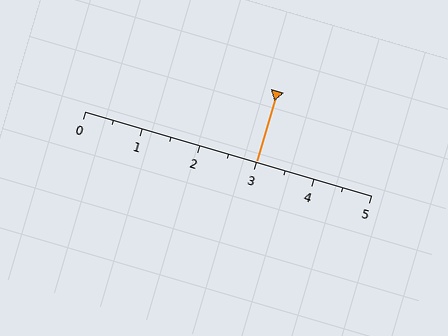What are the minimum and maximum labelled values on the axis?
The axis runs from 0 to 5.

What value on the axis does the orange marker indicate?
The marker indicates approximately 3.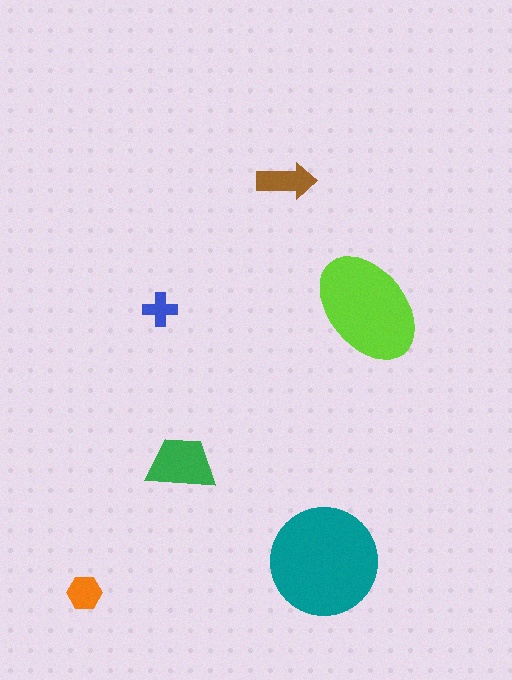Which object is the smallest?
The blue cross.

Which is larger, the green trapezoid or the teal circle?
The teal circle.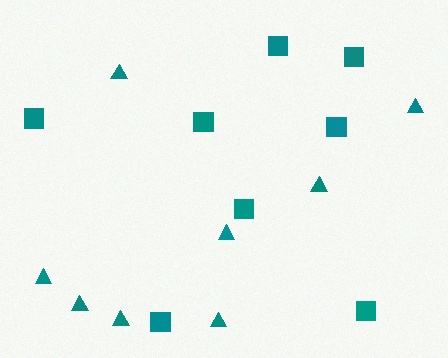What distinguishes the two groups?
There are 2 groups: one group of squares (8) and one group of triangles (8).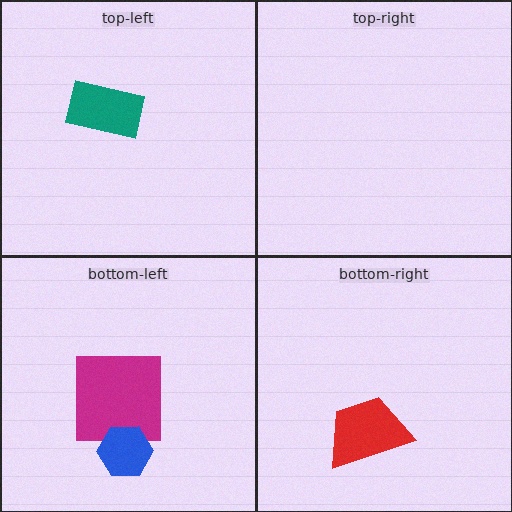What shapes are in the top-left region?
The teal rectangle.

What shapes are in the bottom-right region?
The red trapezoid.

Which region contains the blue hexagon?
The bottom-left region.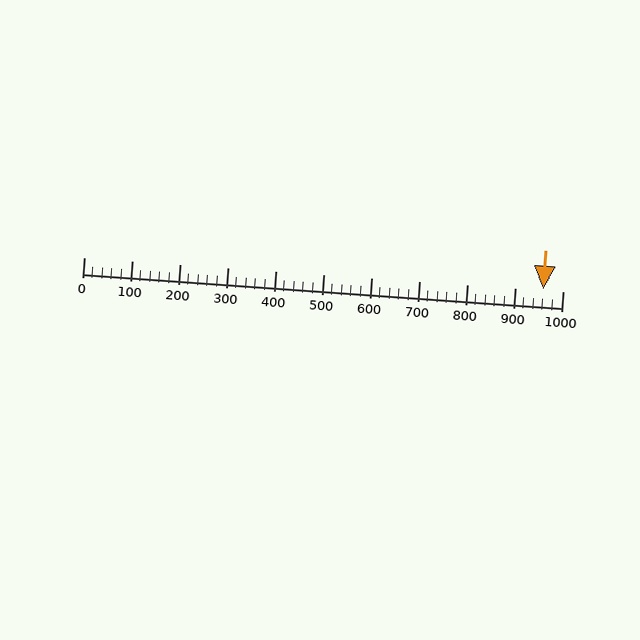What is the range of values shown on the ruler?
The ruler shows values from 0 to 1000.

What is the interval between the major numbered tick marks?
The major tick marks are spaced 100 units apart.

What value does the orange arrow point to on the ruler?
The orange arrow points to approximately 960.